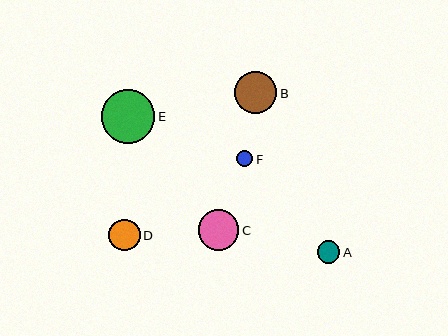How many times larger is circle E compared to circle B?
Circle E is approximately 1.3 times the size of circle B.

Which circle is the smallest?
Circle F is the smallest with a size of approximately 16 pixels.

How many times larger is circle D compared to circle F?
Circle D is approximately 2.0 times the size of circle F.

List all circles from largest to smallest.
From largest to smallest: E, B, C, D, A, F.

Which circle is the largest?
Circle E is the largest with a size of approximately 54 pixels.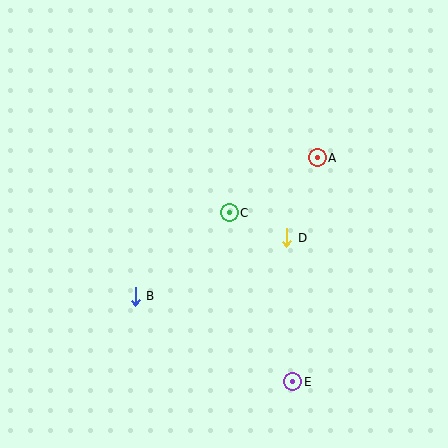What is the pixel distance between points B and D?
The distance between B and D is 162 pixels.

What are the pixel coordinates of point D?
Point D is at (287, 238).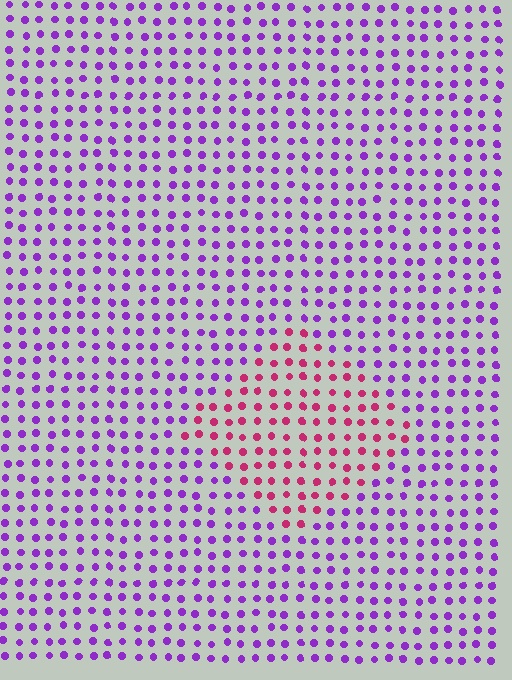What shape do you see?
I see a diamond.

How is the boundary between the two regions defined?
The boundary is defined purely by a slight shift in hue (about 54 degrees). Spacing, size, and orientation are identical on both sides.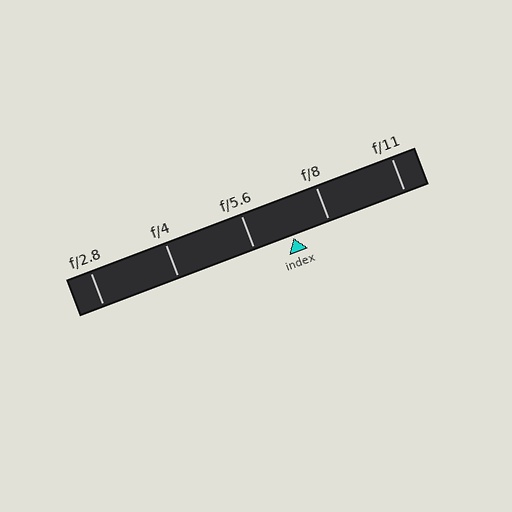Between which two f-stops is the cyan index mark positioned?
The index mark is between f/5.6 and f/8.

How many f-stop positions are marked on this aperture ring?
There are 5 f-stop positions marked.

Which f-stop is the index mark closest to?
The index mark is closest to f/8.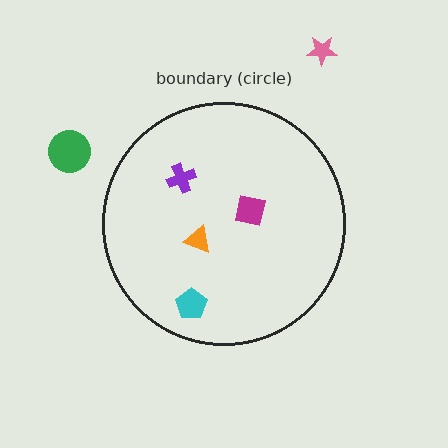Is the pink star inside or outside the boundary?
Outside.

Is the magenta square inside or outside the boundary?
Inside.